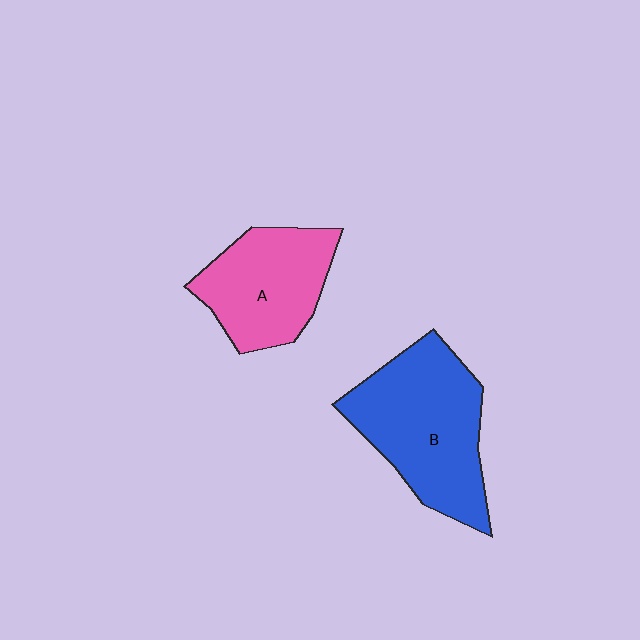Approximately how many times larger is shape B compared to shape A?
Approximately 1.4 times.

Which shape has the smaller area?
Shape A (pink).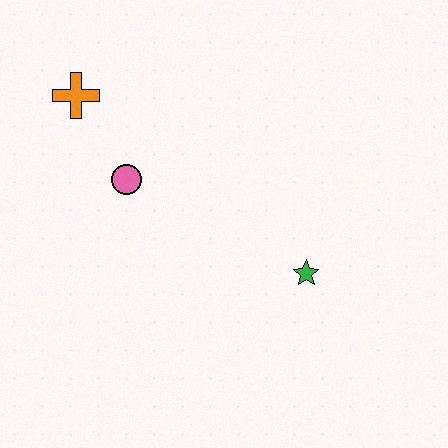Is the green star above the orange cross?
No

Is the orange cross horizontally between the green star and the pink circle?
No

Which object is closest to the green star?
The pink circle is closest to the green star.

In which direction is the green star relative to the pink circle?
The green star is to the right of the pink circle.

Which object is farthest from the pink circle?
The green star is farthest from the pink circle.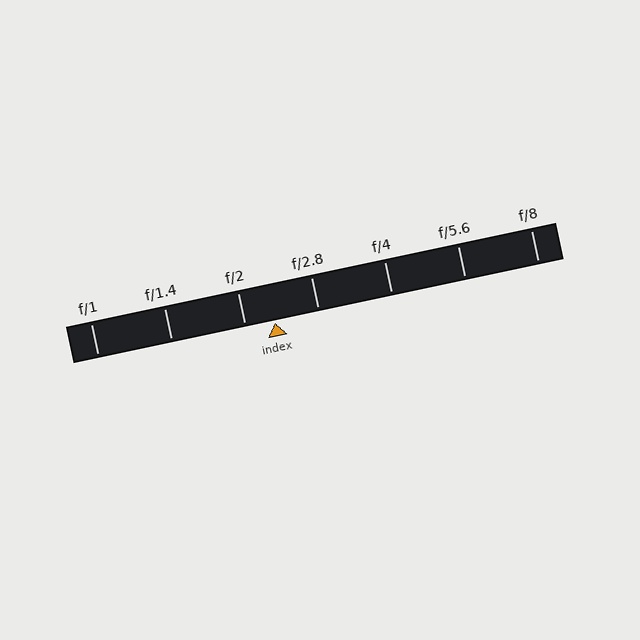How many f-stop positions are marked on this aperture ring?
There are 7 f-stop positions marked.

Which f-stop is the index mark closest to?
The index mark is closest to f/2.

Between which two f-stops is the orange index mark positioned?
The index mark is between f/2 and f/2.8.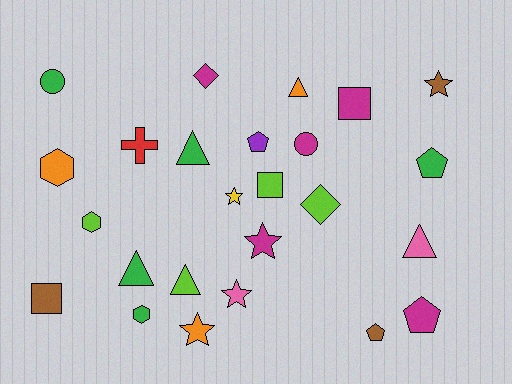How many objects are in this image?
There are 25 objects.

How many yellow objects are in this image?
There is 1 yellow object.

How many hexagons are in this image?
There are 3 hexagons.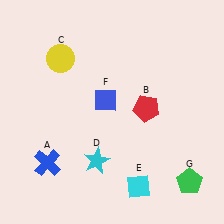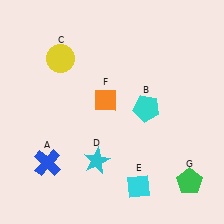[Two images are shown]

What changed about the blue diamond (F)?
In Image 1, F is blue. In Image 2, it changed to orange.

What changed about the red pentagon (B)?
In Image 1, B is red. In Image 2, it changed to cyan.